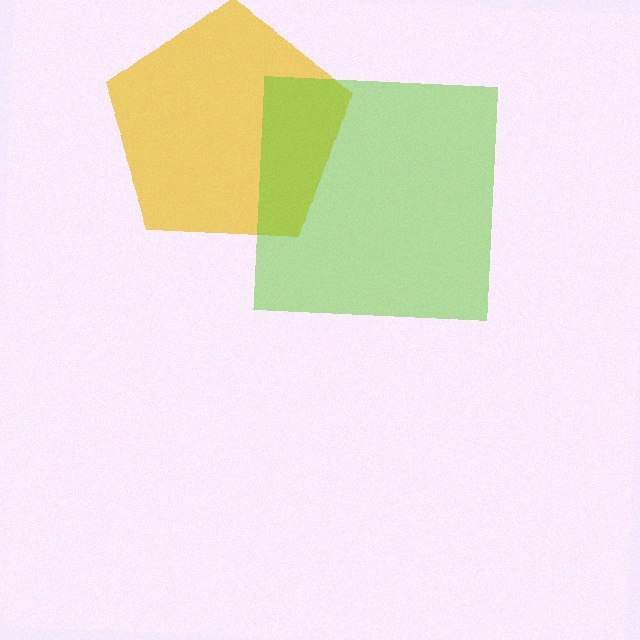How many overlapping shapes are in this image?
There are 2 overlapping shapes in the image.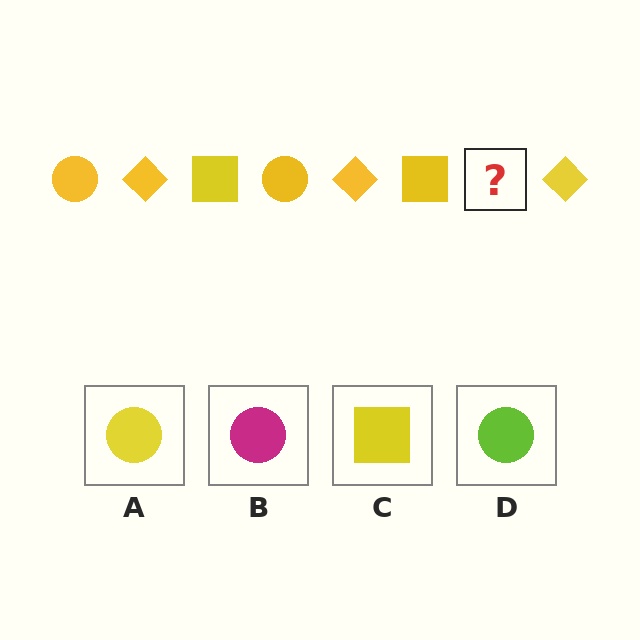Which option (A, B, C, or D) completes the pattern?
A.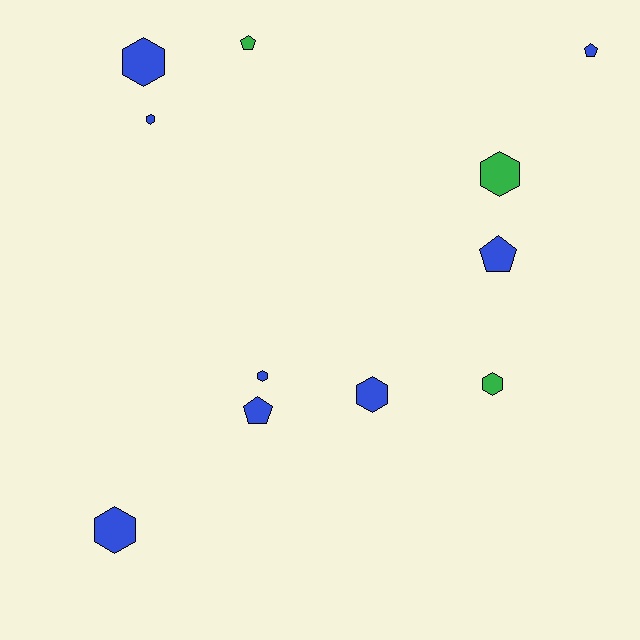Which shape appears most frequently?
Hexagon, with 7 objects.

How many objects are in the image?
There are 11 objects.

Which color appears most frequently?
Blue, with 8 objects.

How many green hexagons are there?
There are 2 green hexagons.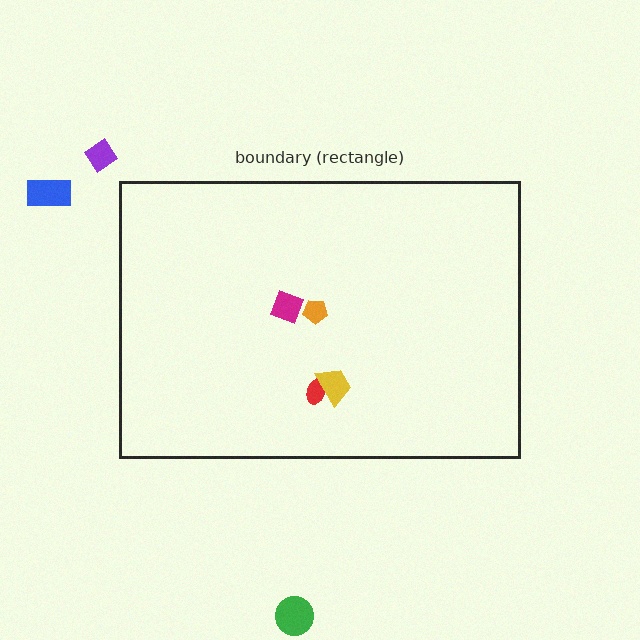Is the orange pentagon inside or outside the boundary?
Inside.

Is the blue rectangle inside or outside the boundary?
Outside.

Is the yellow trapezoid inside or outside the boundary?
Inside.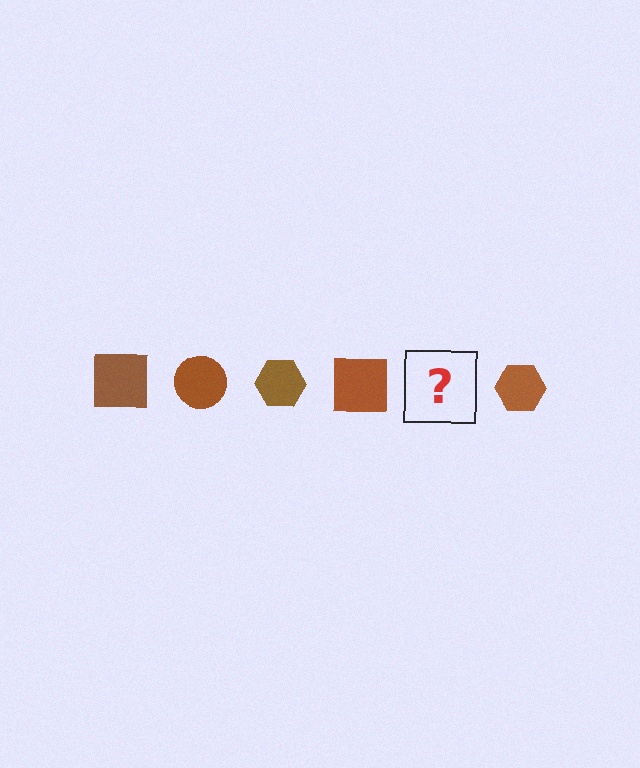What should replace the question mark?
The question mark should be replaced with a brown circle.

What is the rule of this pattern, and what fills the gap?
The rule is that the pattern cycles through square, circle, hexagon shapes in brown. The gap should be filled with a brown circle.